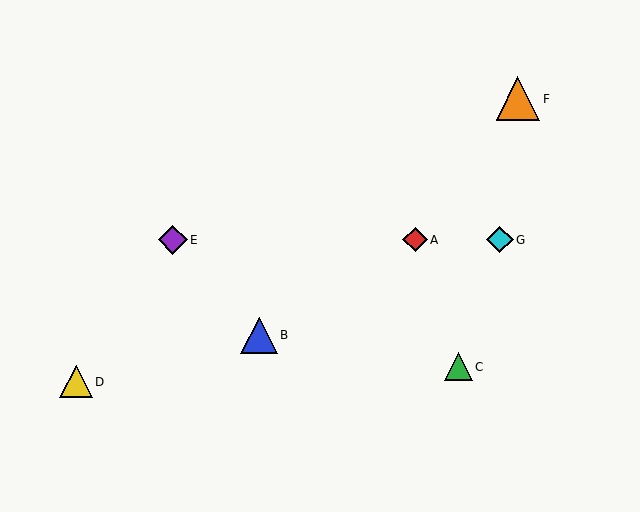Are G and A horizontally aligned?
Yes, both are at y≈240.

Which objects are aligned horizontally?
Objects A, E, G are aligned horizontally.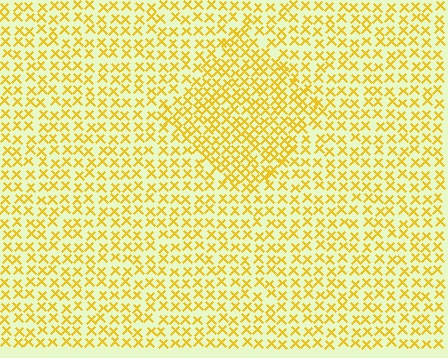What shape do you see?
I see a diamond.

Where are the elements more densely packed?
The elements are more densely packed inside the diamond boundary.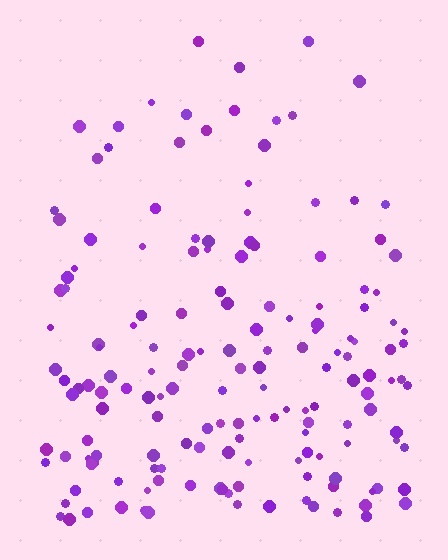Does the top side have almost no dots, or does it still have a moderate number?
Still a moderate number, just noticeably fewer than the bottom.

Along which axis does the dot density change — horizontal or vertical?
Vertical.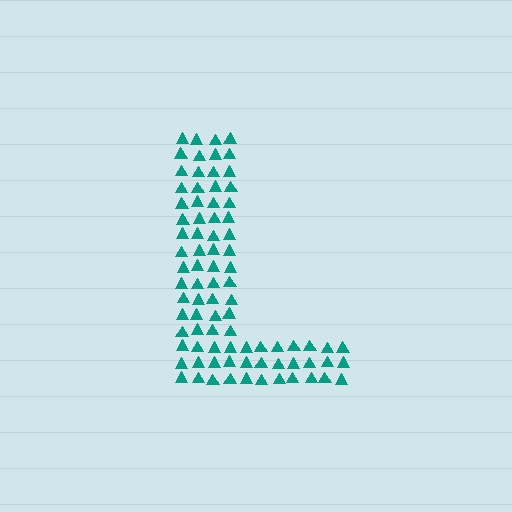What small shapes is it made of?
It is made of small triangles.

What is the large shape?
The large shape is the letter L.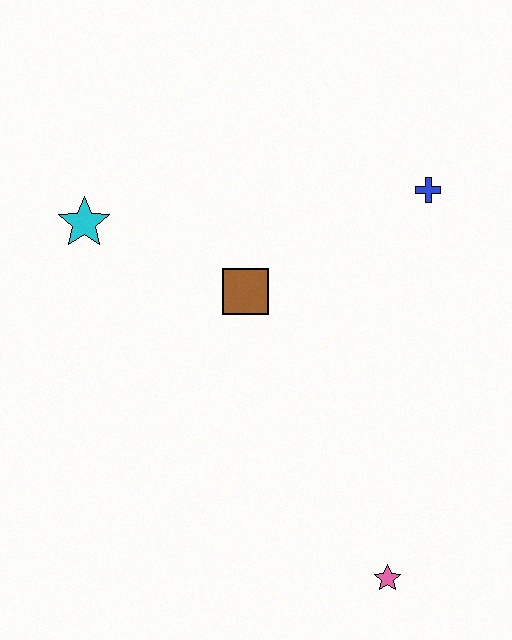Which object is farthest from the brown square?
The pink star is farthest from the brown square.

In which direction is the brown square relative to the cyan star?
The brown square is to the right of the cyan star.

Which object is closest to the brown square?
The cyan star is closest to the brown square.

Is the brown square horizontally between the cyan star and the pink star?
Yes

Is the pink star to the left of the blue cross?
Yes